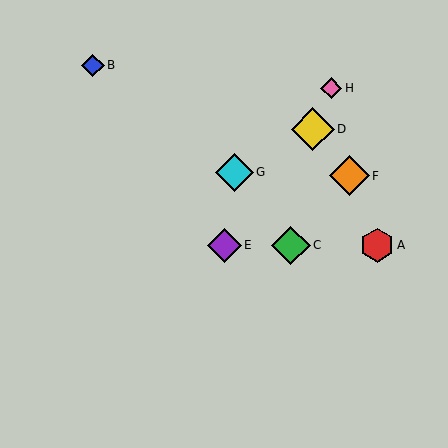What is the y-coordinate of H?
Object H is at y≈88.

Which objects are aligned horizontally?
Objects A, C, E are aligned horizontally.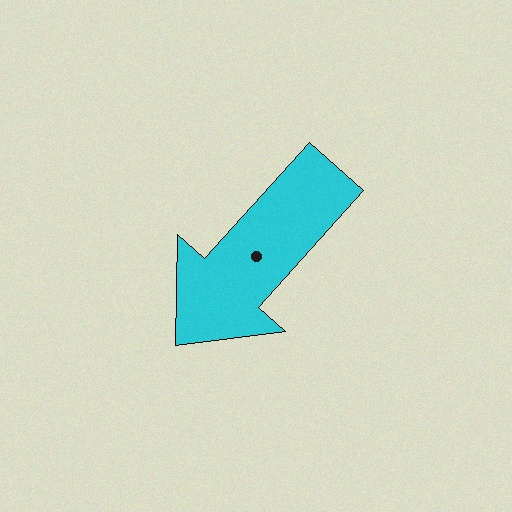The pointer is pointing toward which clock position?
Roughly 7 o'clock.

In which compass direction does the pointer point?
Southwest.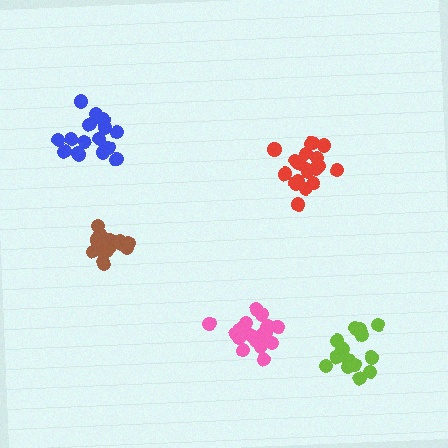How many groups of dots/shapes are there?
There are 5 groups.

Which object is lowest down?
The lime cluster is bottommost.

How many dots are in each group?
Group 1: 19 dots, Group 2: 17 dots, Group 3: 16 dots, Group 4: 18 dots, Group 5: 17 dots (87 total).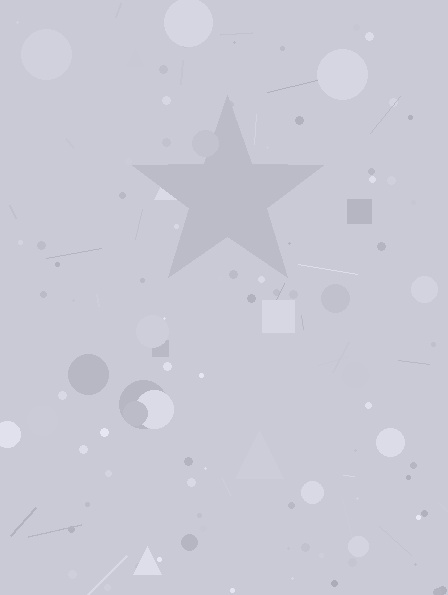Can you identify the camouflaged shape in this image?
The camouflaged shape is a star.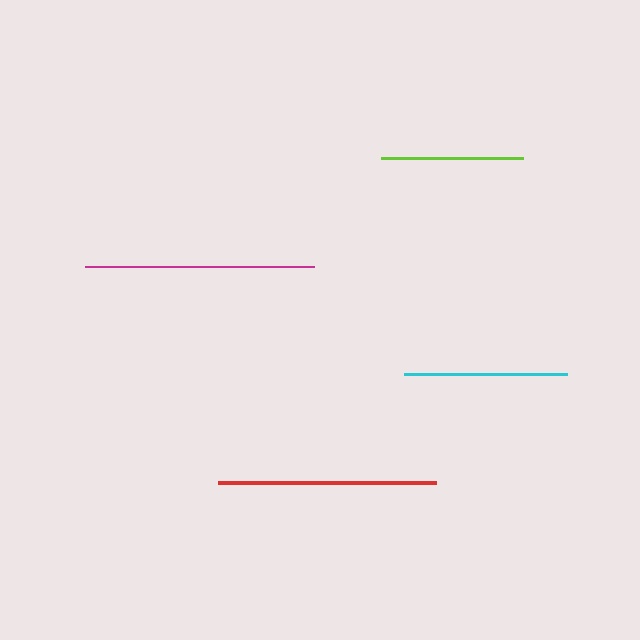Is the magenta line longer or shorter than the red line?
The magenta line is longer than the red line.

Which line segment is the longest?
The magenta line is the longest at approximately 228 pixels.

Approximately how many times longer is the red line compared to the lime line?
The red line is approximately 1.5 times the length of the lime line.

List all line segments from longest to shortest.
From longest to shortest: magenta, red, cyan, lime.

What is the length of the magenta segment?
The magenta segment is approximately 228 pixels long.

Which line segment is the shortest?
The lime line is the shortest at approximately 141 pixels.